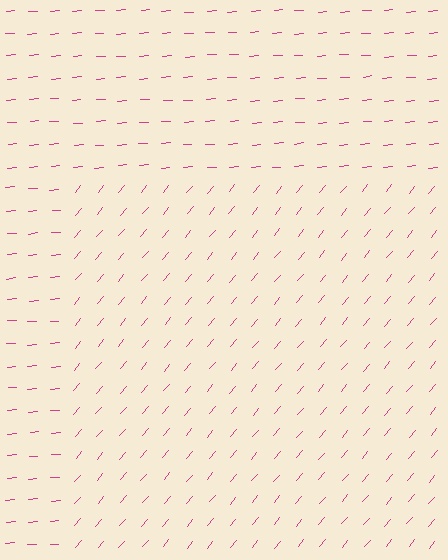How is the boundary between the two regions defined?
The boundary is defined purely by a change in line orientation (approximately 45 degrees difference). All lines are the same color and thickness.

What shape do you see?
I see a rectangle.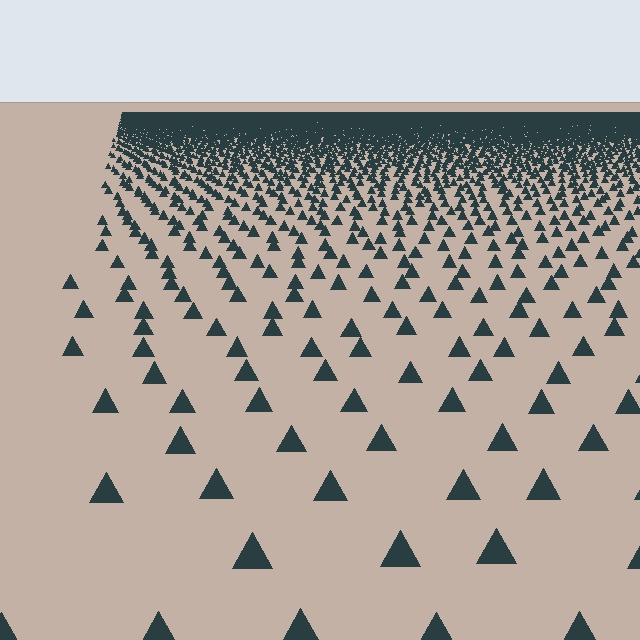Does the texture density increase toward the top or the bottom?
Density increases toward the top.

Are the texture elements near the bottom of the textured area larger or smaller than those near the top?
Larger. Near the bottom, elements are closer to the viewer and appear at a bigger on-screen size.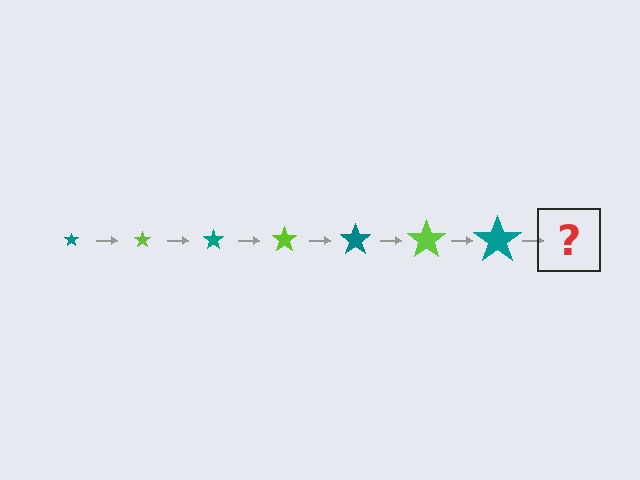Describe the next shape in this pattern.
It should be a lime star, larger than the previous one.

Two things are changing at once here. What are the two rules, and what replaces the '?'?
The two rules are that the star grows larger each step and the color cycles through teal and lime. The '?' should be a lime star, larger than the previous one.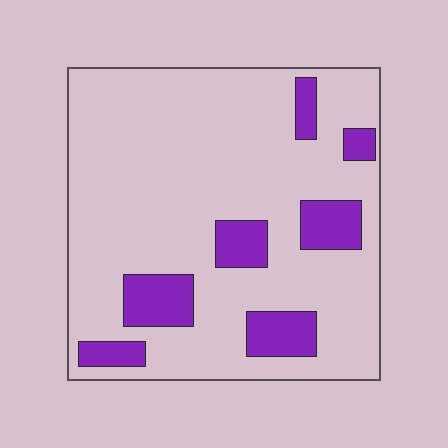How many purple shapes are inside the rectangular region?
7.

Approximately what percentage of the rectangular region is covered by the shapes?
Approximately 15%.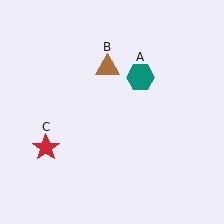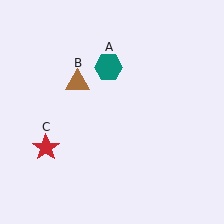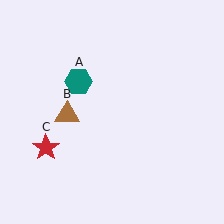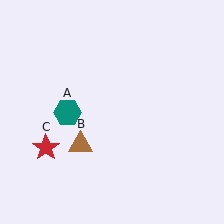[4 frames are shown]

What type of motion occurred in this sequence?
The teal hexagon (object A), brown triangle (object B) rotated counterclockwise around the center of the scene.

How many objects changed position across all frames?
2 objects changed position: teal hexagon (object A), brown triangle (object B).